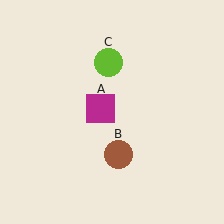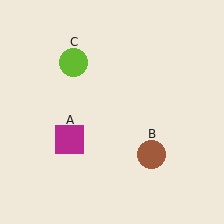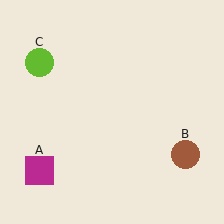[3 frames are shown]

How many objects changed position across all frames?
3 objects changed position: magenta square (object A), brown circle (object B), lime circle (object C).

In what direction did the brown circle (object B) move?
The brown circle (object B) moved right.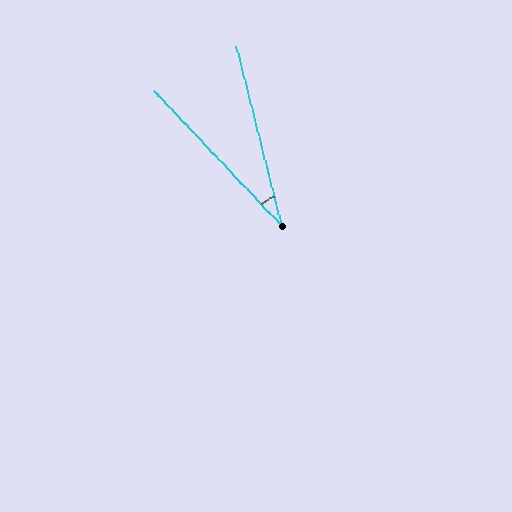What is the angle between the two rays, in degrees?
Approximately 29 degrees.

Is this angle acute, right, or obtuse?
It is acute.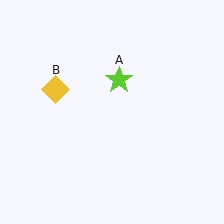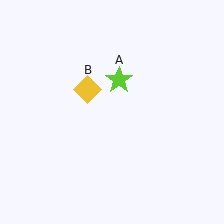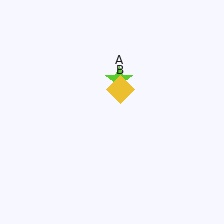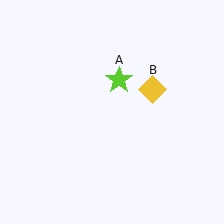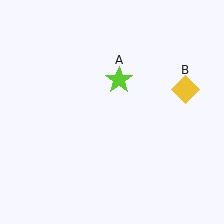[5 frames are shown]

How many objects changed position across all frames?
1 object changed position: yellow diamond (object B).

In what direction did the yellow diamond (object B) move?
The yellow diamond (object B) moved right.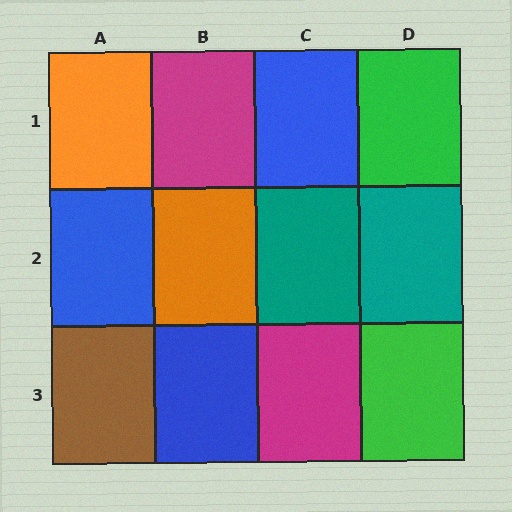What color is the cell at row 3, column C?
Magenta.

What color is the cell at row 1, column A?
Orange.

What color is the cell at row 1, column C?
Blue.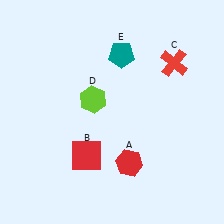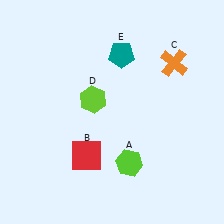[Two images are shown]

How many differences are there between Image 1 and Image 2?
There are 2 differences between the two images.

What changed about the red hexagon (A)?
In Image 1, A is red. In Image 2, it changed to lime.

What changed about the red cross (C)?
In Image 1, C is red. In Image 2, it changed to orange.